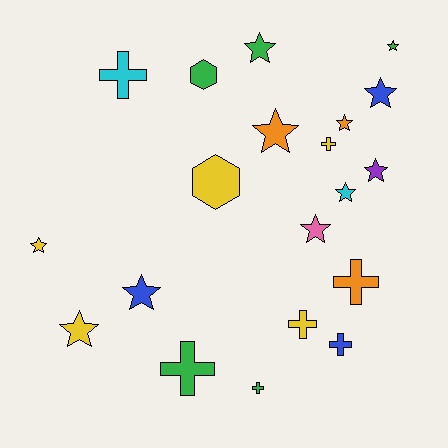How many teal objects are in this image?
There are no teal objects.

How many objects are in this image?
There are 20 objects.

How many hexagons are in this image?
There are 2 hexagons.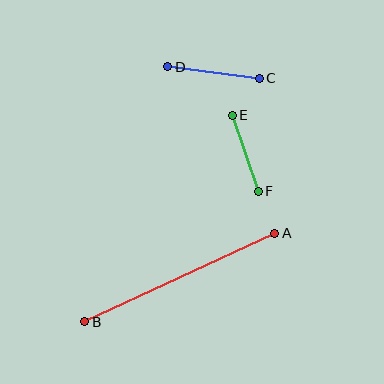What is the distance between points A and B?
The distance is approximately 209 pixels.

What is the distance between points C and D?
The distance is approximately 92 pixels.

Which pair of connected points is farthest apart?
Points A and B are farthest apart.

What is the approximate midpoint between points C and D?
The midpoint is at approximately (213, 73) pixels.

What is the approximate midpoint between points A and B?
The midpoint is at approximately (180, 278) pixels.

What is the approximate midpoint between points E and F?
The midpoint is at approximately (245, 153) pixels.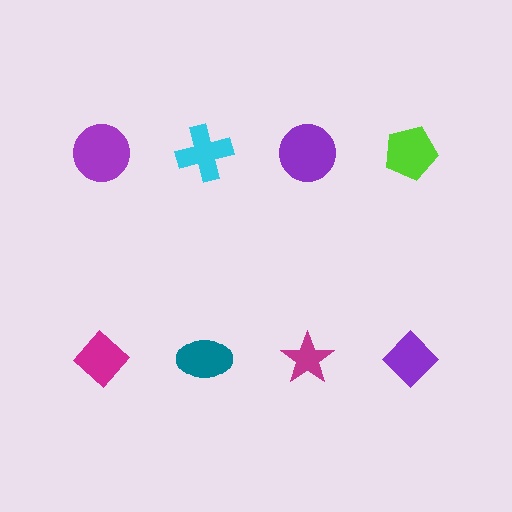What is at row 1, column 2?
A cyan cross.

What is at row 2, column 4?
A purple diamond.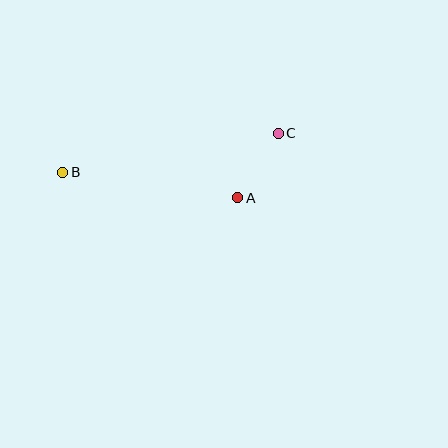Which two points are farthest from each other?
Points B and C are farthest from each other.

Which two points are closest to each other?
Points A and C are closest to each other.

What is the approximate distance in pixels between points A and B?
The distance between A and B is approximately 177 pixels.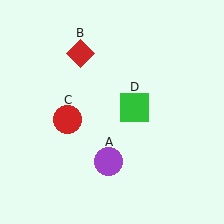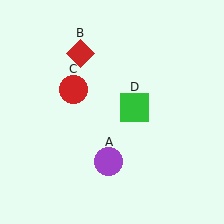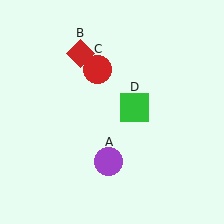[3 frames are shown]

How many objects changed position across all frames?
1 object changed position: red circle (object C).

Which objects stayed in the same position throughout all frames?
Purple circle (object A) and red diamond (object B) and green square (object D) remained stationary.